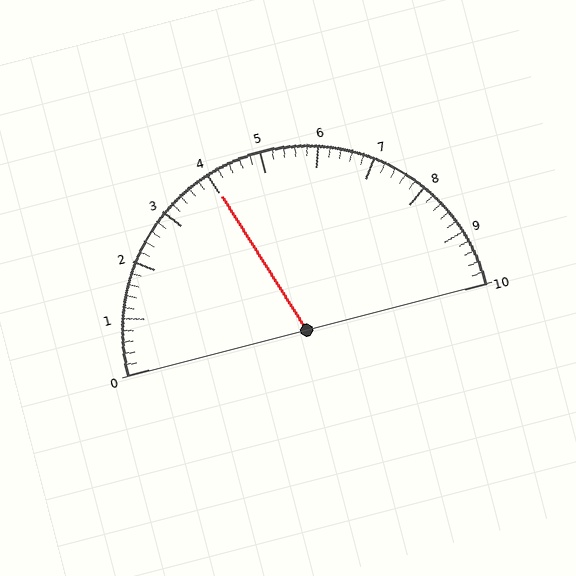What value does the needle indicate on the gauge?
The needle indicates approximately 4.0.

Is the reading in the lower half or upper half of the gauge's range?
The reading is in the lower half of the range (0 to 10).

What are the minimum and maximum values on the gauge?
The gauge ranges from 0 to 10.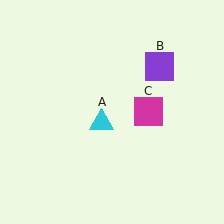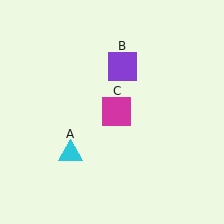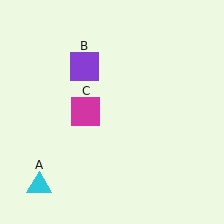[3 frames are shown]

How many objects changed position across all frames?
3 objects changed position: cyan triangle (object A), purple square (object B), magenta square (object C).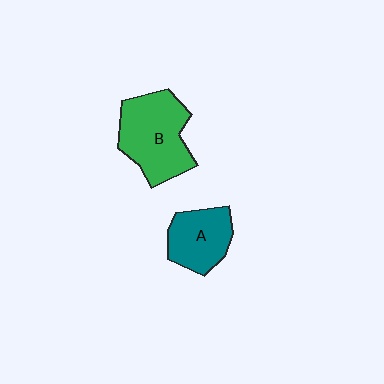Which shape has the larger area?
Shape B (green).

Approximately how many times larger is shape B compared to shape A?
Approximately 1.5 times.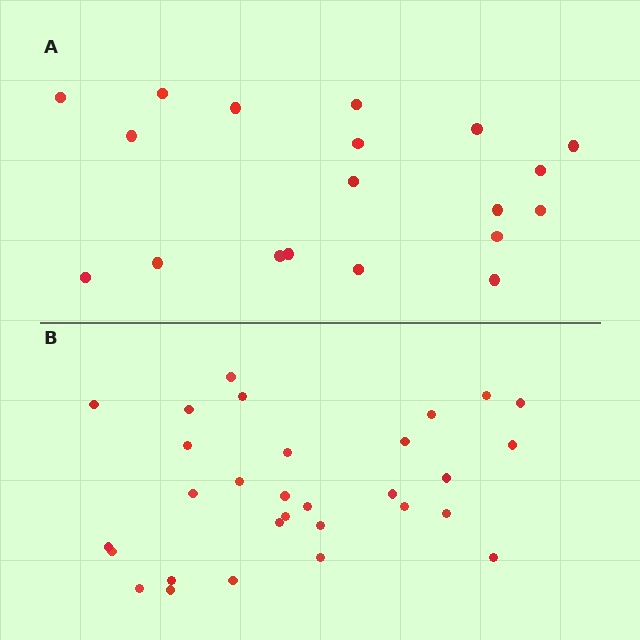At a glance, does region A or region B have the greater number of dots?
Region B (the bottom region) has more dots.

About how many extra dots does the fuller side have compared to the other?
Region B has roughly 12 or so more dots than region A.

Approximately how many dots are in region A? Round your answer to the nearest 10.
About 20 dots. (The exact count is 19, which rounds to 20.)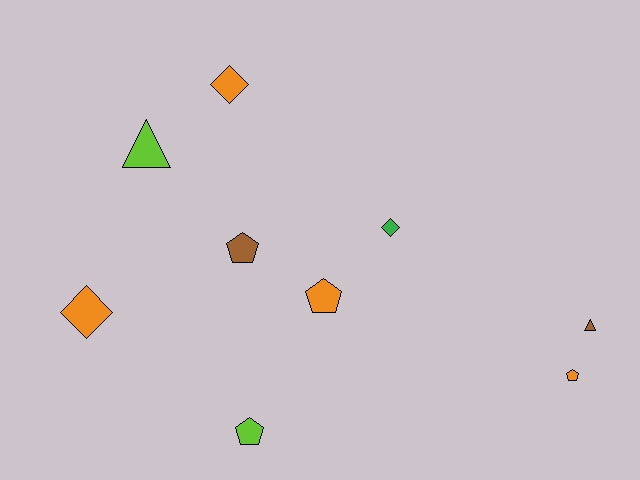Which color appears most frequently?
Orange, with 4 objects.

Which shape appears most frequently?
Pentagon, with 4 objects.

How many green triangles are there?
There are no green triangles.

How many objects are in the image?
There are 9 objects.